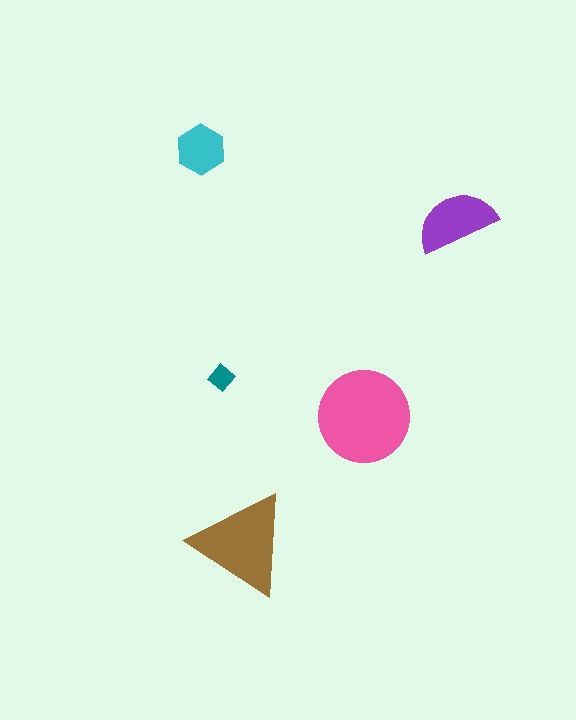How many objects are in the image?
There are 5 objects in the image.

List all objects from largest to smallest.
The pink circle, the brown triangle, the purple semicircle, the cyan hexagon, the teal diamond.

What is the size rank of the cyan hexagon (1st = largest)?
4th.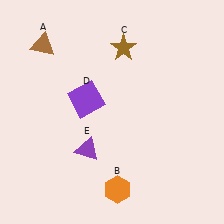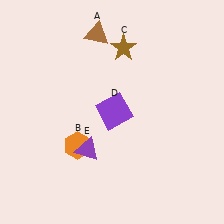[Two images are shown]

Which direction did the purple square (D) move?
The purple square (D) moved right.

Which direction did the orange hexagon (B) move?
The orange hexagon (B) moved up.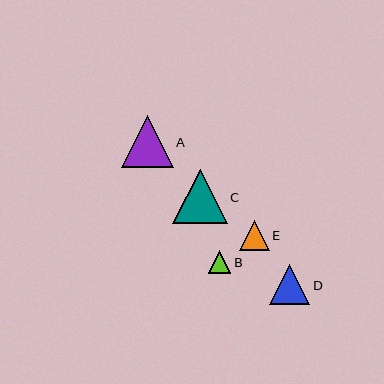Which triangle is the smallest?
Triangle B is the smallest with a size of approximately 23 pixels.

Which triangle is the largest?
Triangle C is the largest with a size of approximately 54 pixels.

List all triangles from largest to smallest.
From largest to smallest: C, A, D, E, B.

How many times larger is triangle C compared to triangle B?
Triangle C is approximately 2.4 times the size of triangle B.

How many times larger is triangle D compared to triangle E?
Triangle D is approximately 1.4 times the size of triangle E.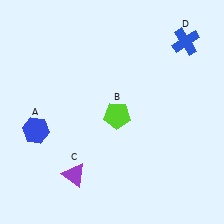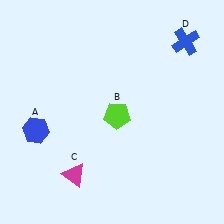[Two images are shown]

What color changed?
The triangle (C) changed from purple in Image 1 to magenta in Image 2.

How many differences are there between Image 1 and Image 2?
There is 1 difference between the two images.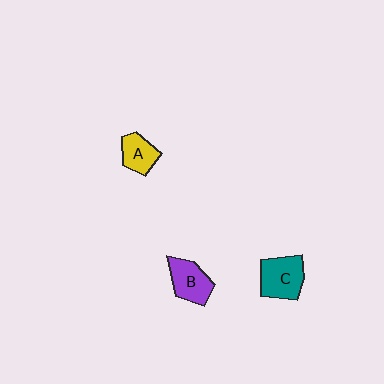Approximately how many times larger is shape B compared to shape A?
Approximately 1.3 times.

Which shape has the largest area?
Shape C (teal).